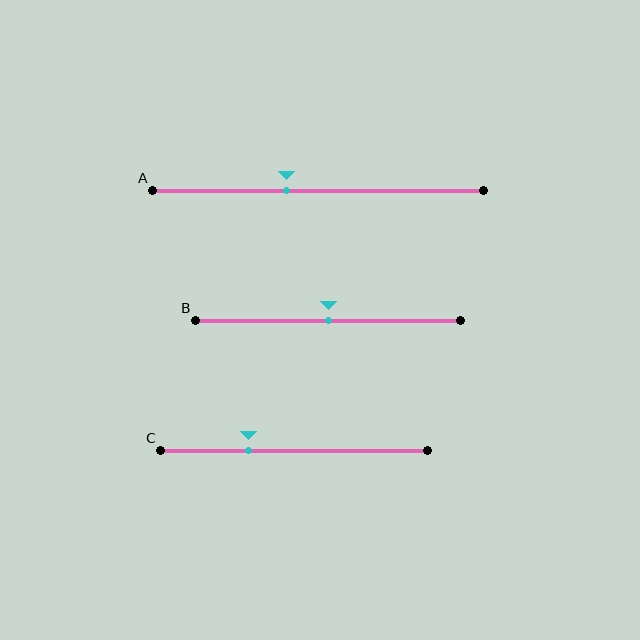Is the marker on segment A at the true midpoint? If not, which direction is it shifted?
No, the marker on segment A is shifted to the left by about 9% of the segment length.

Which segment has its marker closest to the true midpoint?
Segment B has its marker closest to the true midpoint.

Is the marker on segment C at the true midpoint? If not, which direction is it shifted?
No, the marker on segment C is shifted to the left by about 17% of the segment length.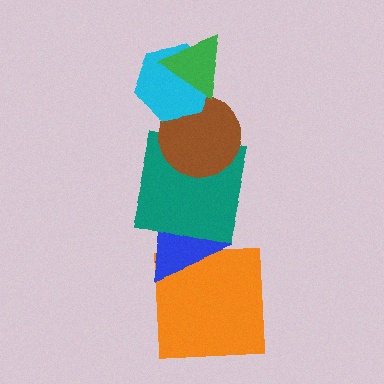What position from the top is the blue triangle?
The blue triangle is 5th from the top.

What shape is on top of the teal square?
The brown circle is on top of the teal square.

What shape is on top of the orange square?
The blue triangle is on top of the orange square.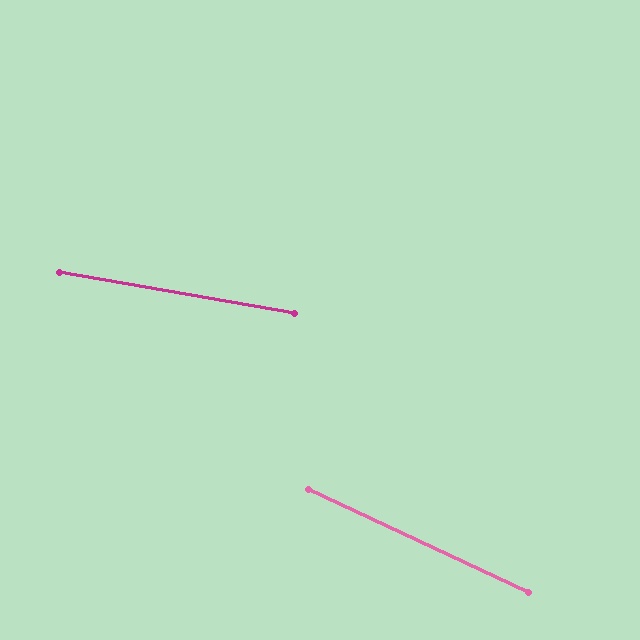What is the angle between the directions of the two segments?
Approximately 15 degrees.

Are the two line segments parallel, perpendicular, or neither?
Neither parallel nor perpendicular — they differ by about 15°.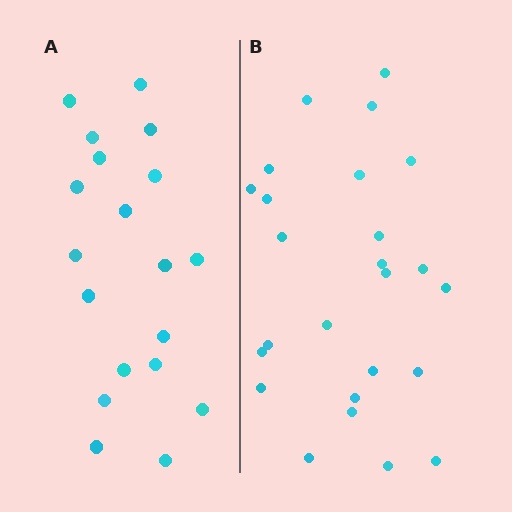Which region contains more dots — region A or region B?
Region B (the right region) has more dots.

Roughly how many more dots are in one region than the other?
Region B has about 6 more dots than region A.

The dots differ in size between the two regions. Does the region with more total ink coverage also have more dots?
No. Region A has more total ink coverage because its dots are larger, but region B actually contains more individual dots. Total area can be misleading — the number of items is what matters here.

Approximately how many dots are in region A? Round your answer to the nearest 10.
About 20 dots. (The exact count is 19, which rounds to 20.)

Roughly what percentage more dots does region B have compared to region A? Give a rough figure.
About 30% more.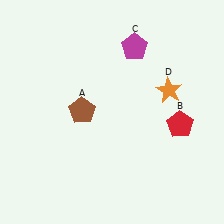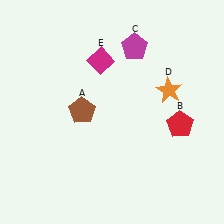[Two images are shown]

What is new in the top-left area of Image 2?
A magenta diamond (E) was added in the top-left area of Image 2.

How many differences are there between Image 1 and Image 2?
There is 1 difference between the two images.